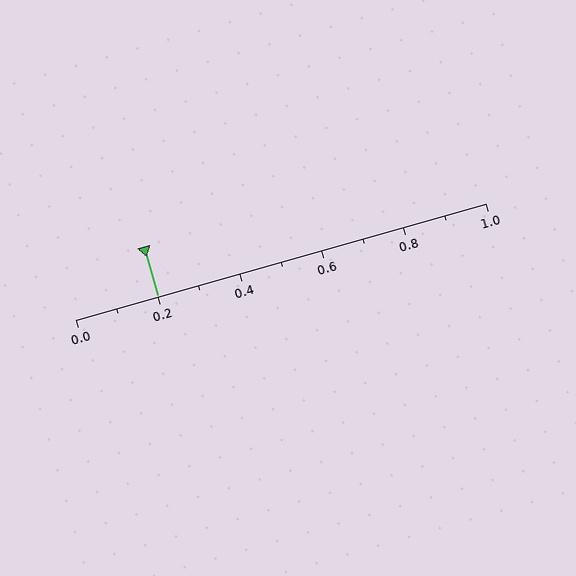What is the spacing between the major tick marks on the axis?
The major ticks are spaced 0.2 apart.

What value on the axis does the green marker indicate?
The marker indicates approximately 0.2.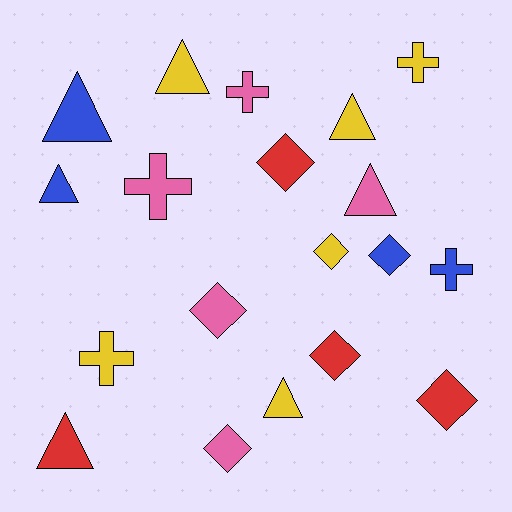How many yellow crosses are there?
There are 2 yellow crosses.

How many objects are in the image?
There are 19 objects.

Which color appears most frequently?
Yellow, with 6 objects.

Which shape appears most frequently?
Diamond, with 7 objects.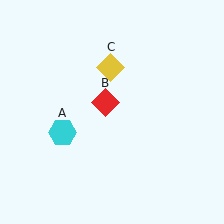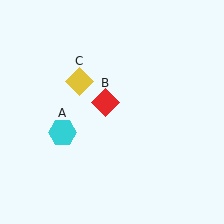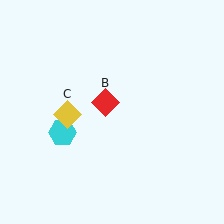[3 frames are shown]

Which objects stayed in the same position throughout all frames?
Cyan hexagon (object A) and red diamond (object B) remained stationary.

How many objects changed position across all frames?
1 object changed position: yellow diamond (object C).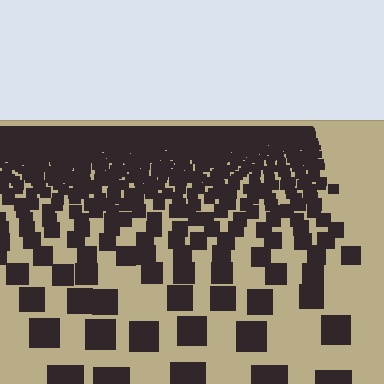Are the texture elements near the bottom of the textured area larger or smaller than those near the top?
Larger. Near the bottom, elements are closer to the viewer and appear at a bigger on-screen size.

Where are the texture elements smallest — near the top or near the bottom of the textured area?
Near the top.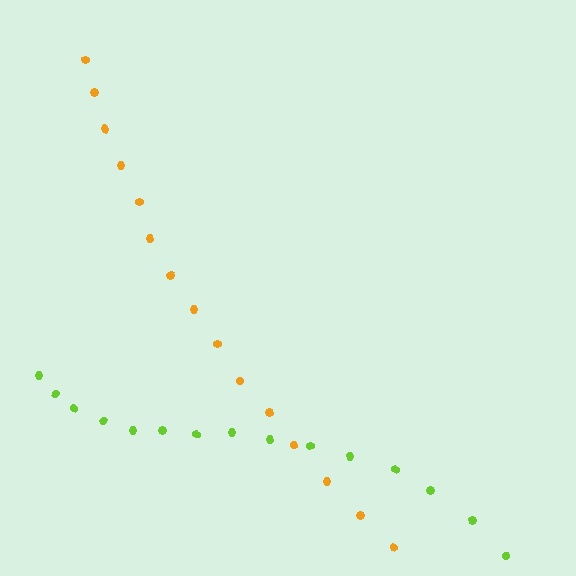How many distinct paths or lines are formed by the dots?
There are 2 distinct paths.